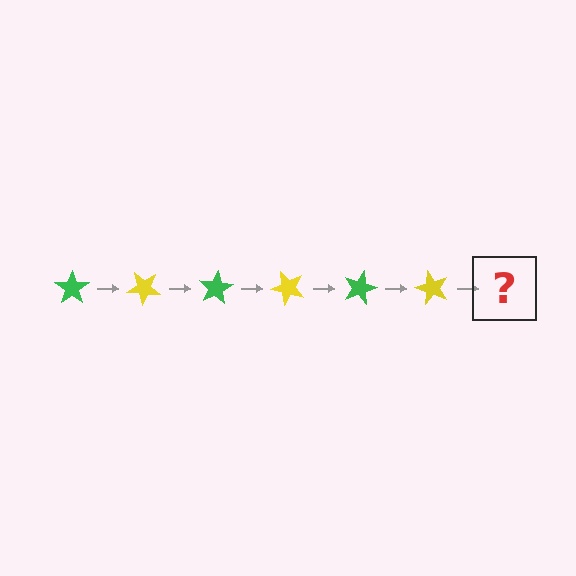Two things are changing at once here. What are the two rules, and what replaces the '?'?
The two rules are that it rotates 40 degrees each step and the color cycles through green and yellow. The '?' should be a green star, rotated 240 degrees from the start.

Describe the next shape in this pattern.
It should be a green star, rotated 240 degrees from the start.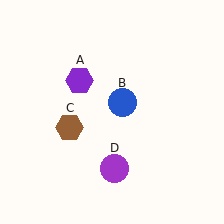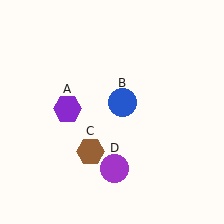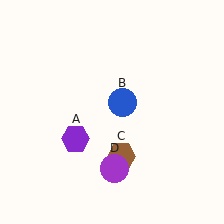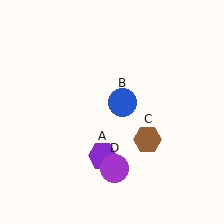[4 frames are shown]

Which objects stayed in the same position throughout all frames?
Blue circle (object B) and purple circle (object D) remained stationary.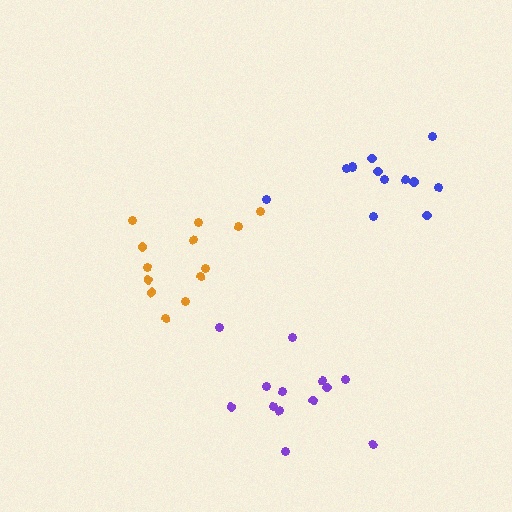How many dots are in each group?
Group 1: 13 dots, Group 2: 13 dots, Group 3: 13 dots (39 total).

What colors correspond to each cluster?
The clusters are colored: blue, orange, purple.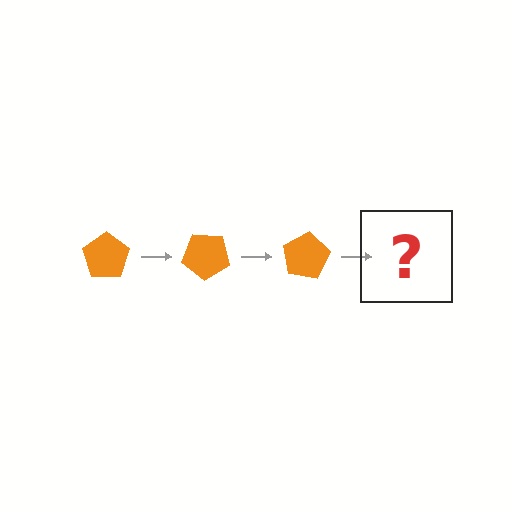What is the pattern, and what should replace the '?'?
The pattern is that the pentagon rotates 40 degrees each step. The '?' should be an orange pentagon rotated 120 degrees.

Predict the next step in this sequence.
The next step is an orange pentagon rotated 120 degrees.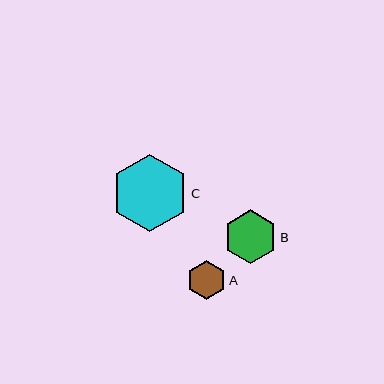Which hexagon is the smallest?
Hexagon A is the smallest with a size of approximately 39 pixels.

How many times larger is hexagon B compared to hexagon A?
Hexagon B is approximately 1.4 times the size of hexagon A.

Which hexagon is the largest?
Hexagon C is the largest with a size of approximately 77 pixels.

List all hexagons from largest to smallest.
From largest to smallest: C, B, A.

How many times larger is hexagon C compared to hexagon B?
Hexagon C is approximately 1.4 times the size of hexagon B.